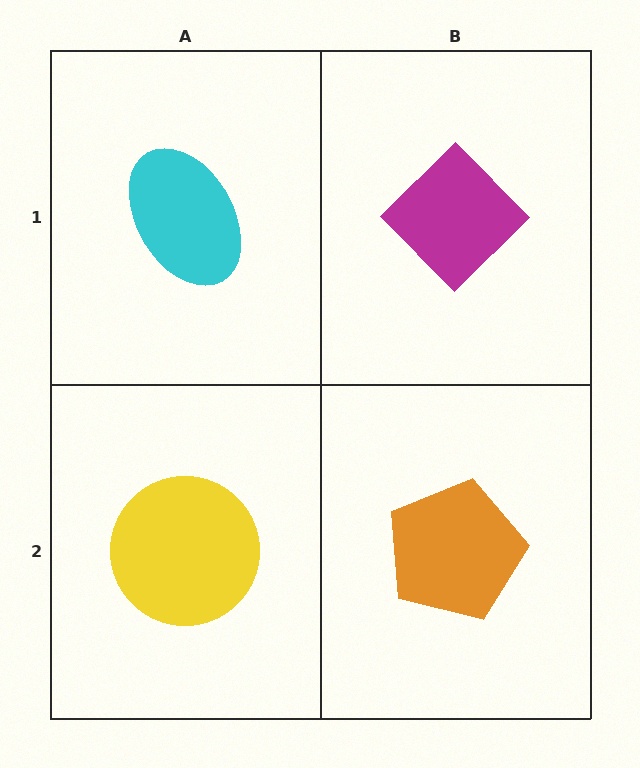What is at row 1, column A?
A cyan ellipse.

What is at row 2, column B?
An orange pentagon.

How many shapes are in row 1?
2 shapes.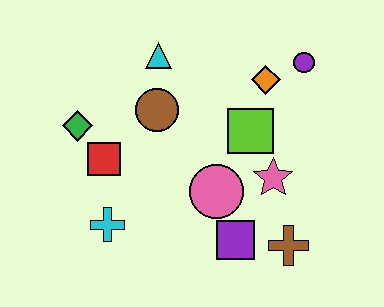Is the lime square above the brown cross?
Yes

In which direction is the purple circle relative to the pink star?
The purple circle is above the pink star.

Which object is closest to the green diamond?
The red square is closest to the green diamond.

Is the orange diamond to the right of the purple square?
Yes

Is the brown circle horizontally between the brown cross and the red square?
Yes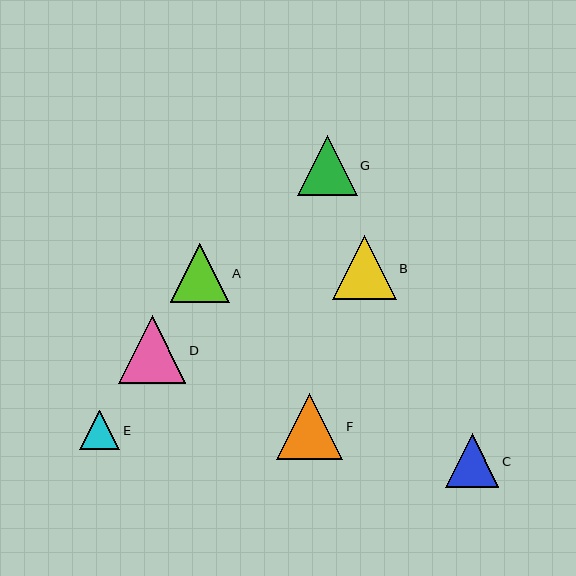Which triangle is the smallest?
Triangle E is the smallest with a size of approximately 40 pixels.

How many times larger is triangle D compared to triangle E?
Triangle D is approximately 1.7 times the size of triangle E.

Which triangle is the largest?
Triangle D is the largest with a size of approximately 68 pixels.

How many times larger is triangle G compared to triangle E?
Triangle G is approximately 1.5 times the size of triangle E.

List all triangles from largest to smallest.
From largest to smallest: D, F, B, G, A, C, E.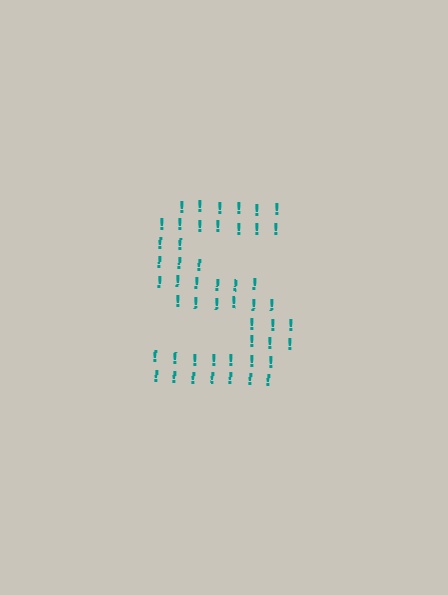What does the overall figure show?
The overall figure shows the letter S.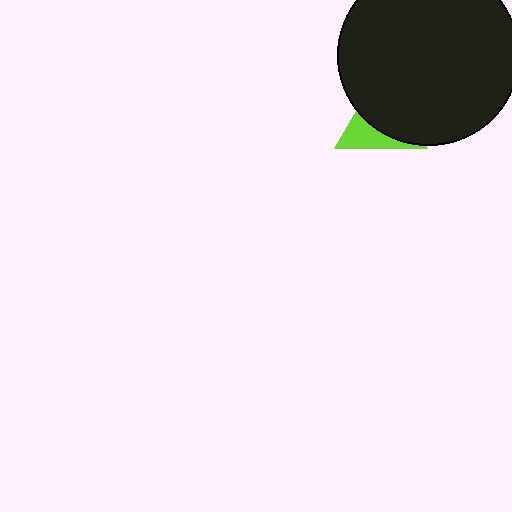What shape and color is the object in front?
The object in front is a black circle.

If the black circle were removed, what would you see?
You would see the complete lime triangle.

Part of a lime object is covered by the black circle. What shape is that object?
It is a triangle.